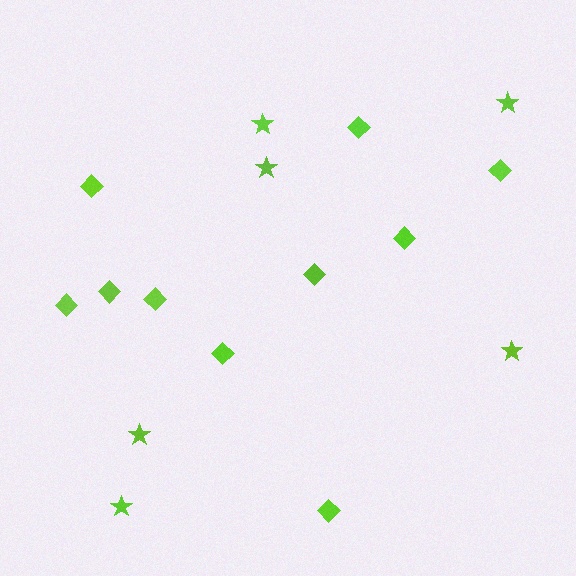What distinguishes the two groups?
There are 2 groups: one group of diamonds (10) and one group of stars (6).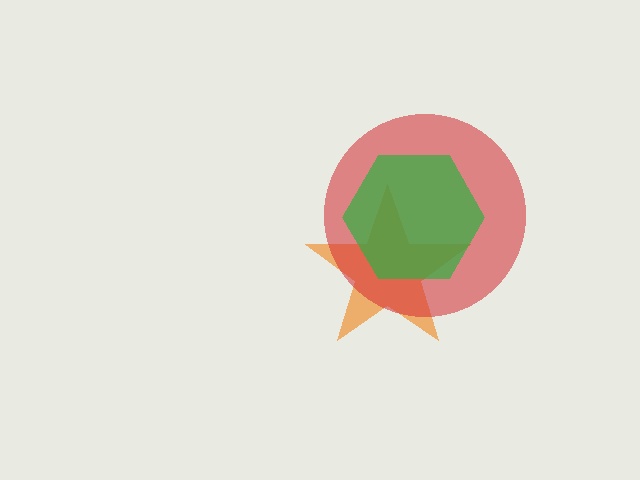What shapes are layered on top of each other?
The layered shapes are: an orange star, a red circle, a green hexagon.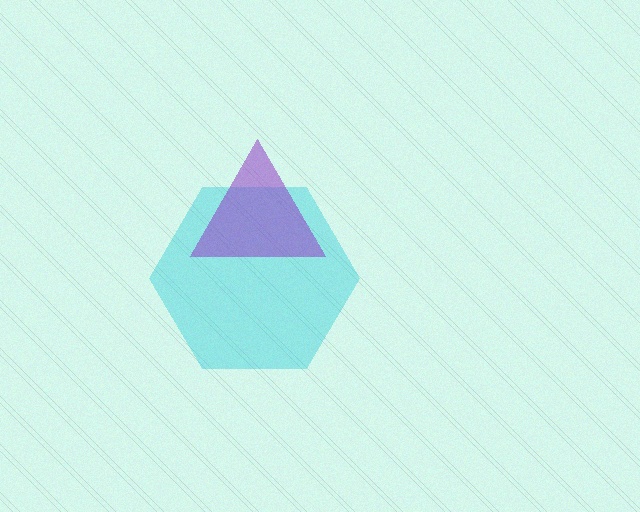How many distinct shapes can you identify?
There are 2 distinct shapes: a cyan hexagon, a purple triangle.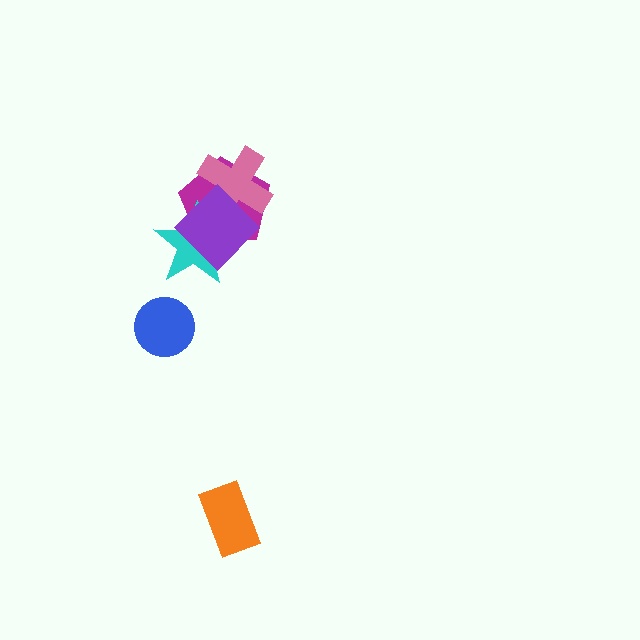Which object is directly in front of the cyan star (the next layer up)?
The pink cross is directly in front of the cyan star.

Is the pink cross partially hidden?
Yes, it is partially covered by another shape.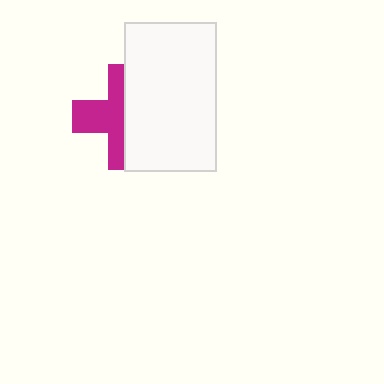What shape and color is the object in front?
The object in front is a white rectangle.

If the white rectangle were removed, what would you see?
You would see the complete magenta cross.